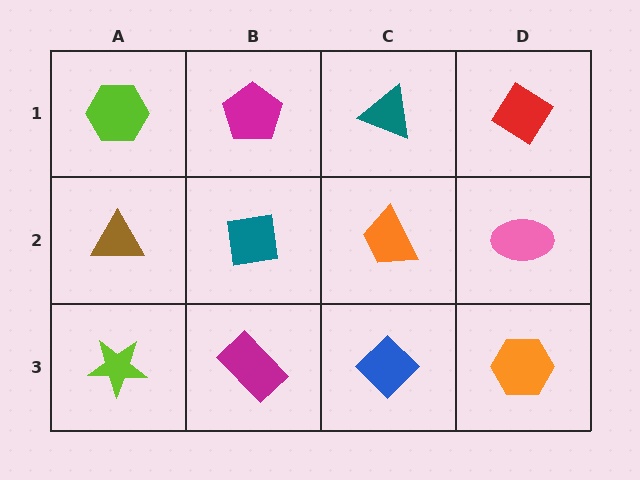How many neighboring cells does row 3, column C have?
3.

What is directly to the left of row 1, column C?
A magenta pentagon.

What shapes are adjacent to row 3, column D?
A pink ellipse (row 2, column D), a blue diamond (row 3, column C).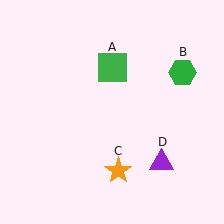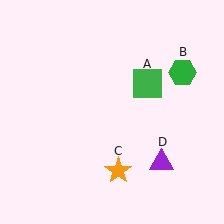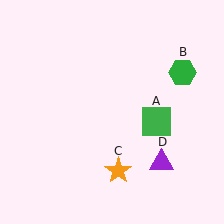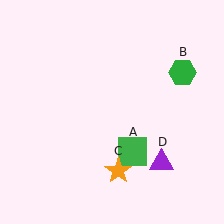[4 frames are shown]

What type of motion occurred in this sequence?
The green square (object A) rotated clockwise around the center of the scene.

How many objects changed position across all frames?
1 object changed position: green square (object A).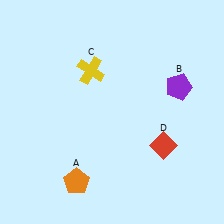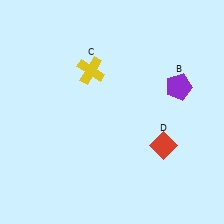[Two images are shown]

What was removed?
The orange pentagon (A) was removed in Image 2.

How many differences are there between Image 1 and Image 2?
There is 1 difference between the two images.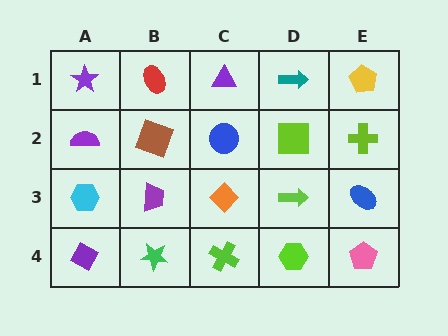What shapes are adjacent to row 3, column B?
A brown square (row 2, column B), a green star (row 4, column B), a cyan hexagon (row 3, column A), an orange diamond (row 3, column C).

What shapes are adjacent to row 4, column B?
A purple trapezoid (row 3, column B), a purple diamond (row 4, column A), a lime cross (row 4, column C).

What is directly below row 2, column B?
A purple trapezoid.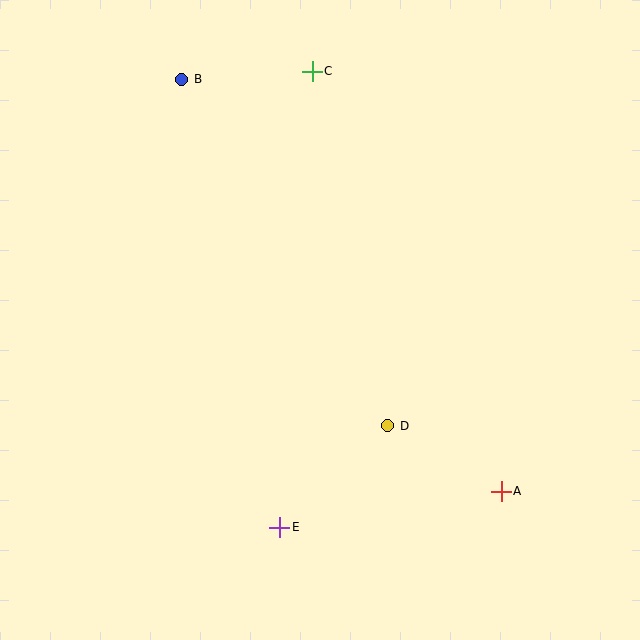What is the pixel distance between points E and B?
The distance between E and B is 459 pixels.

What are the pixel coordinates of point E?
Point E is at (280, 527).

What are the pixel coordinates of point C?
Point C is at (312, 71).